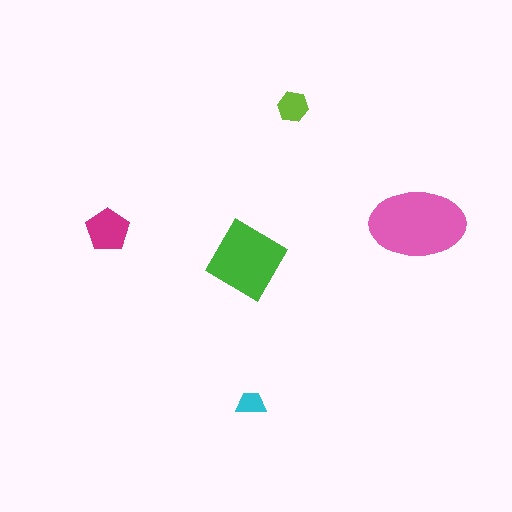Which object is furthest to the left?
The magenta pentagon is leftmost.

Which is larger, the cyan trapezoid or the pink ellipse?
The pink ellipse.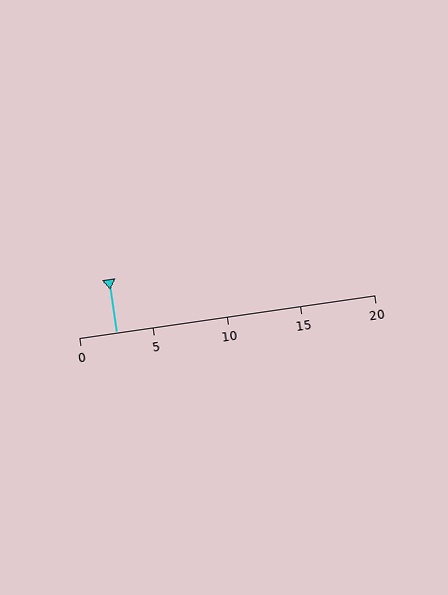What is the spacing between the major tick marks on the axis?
The major ticks are spaced 5 apart.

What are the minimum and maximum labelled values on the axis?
The axis runs from 0 to 20.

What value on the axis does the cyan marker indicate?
The marker indicates approximately 2.5.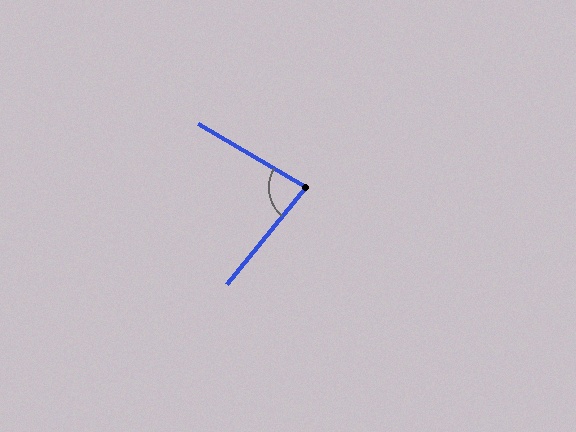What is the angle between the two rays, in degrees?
Approximately 81 degrees.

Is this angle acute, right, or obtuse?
It is acute.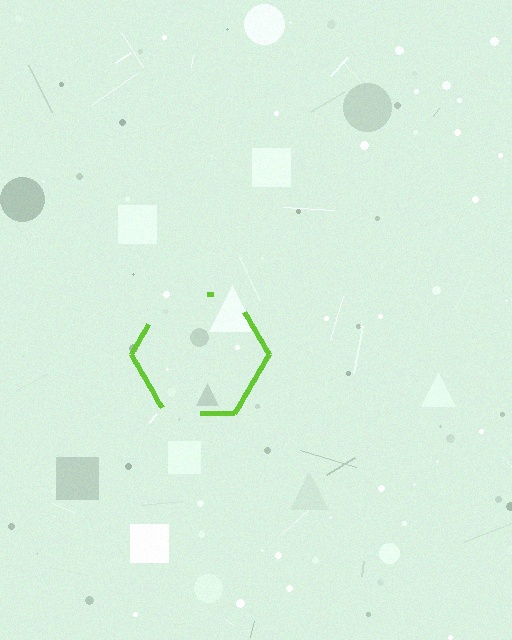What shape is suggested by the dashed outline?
The dashed outline suggests a hexagon.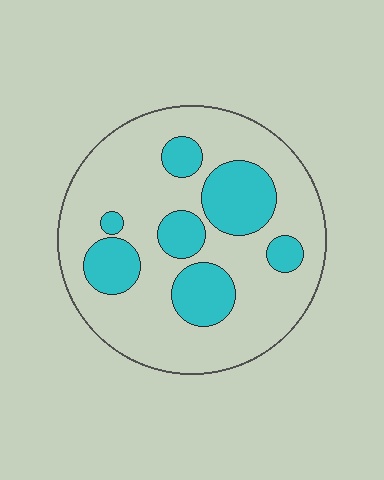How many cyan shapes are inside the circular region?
7.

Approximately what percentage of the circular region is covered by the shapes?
Approximately 25%.